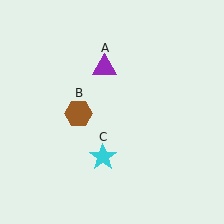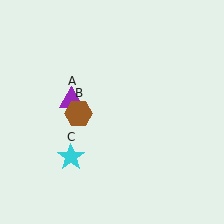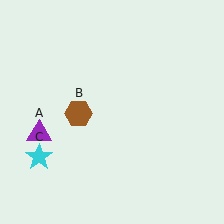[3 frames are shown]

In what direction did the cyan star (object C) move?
The cyan star (object C) moved left.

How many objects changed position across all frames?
2 objects changed position: purple triangle (object A), cyan star (object C).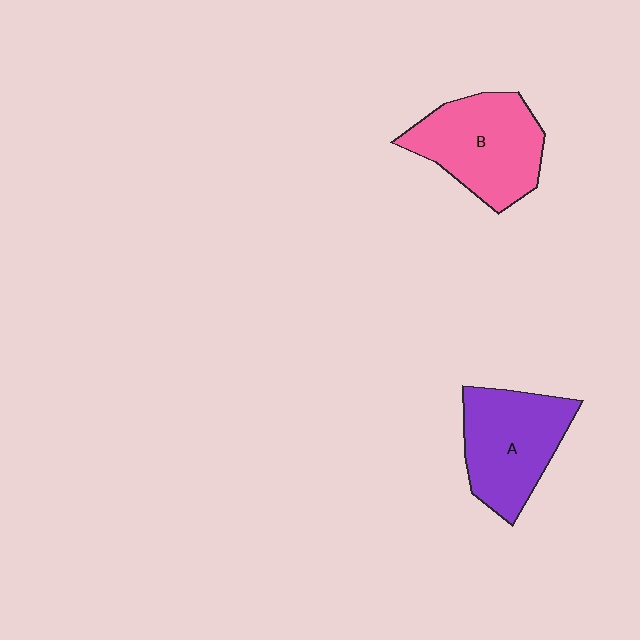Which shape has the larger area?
Shape B (pink).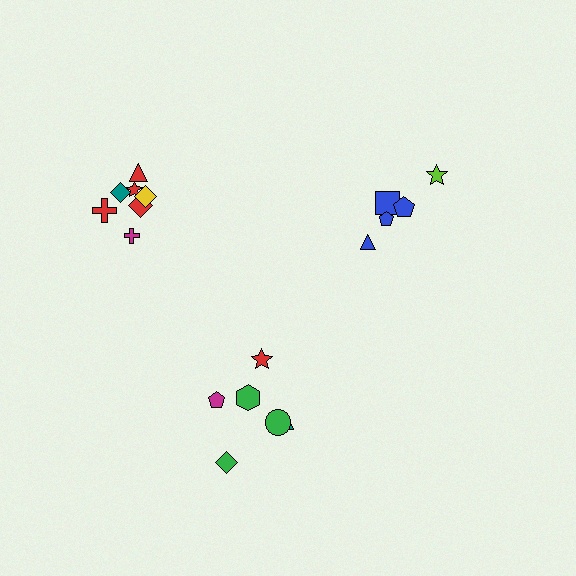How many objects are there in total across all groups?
There are 18 objects.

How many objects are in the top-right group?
There are 5 objects.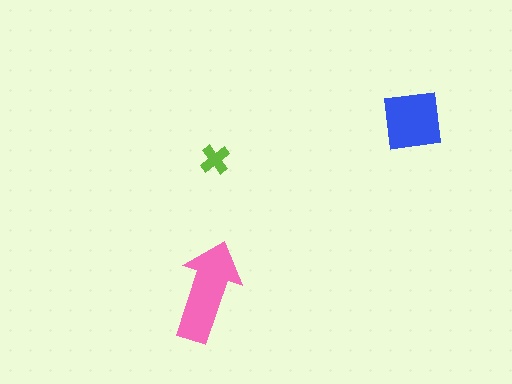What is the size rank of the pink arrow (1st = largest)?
1st.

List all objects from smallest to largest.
The lime cross, the blue square, the pink arrow.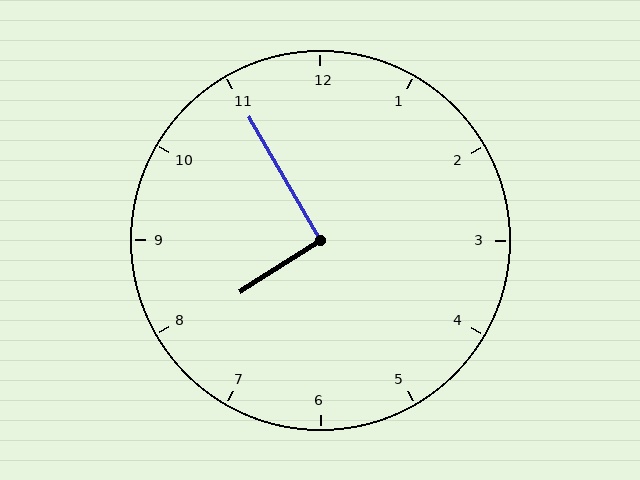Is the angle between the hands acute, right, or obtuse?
It is right.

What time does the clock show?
7:55.